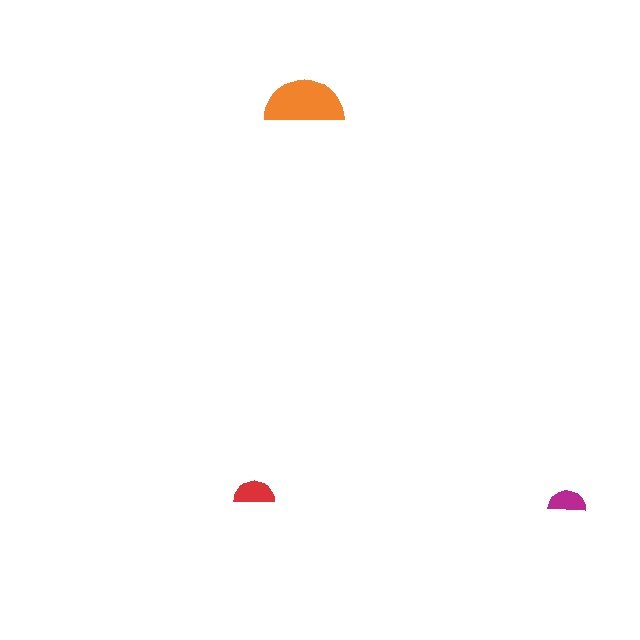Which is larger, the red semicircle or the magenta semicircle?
The red one.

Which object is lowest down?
The magenta semicircle is bottommost.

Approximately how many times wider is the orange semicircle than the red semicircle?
About 2 times wider.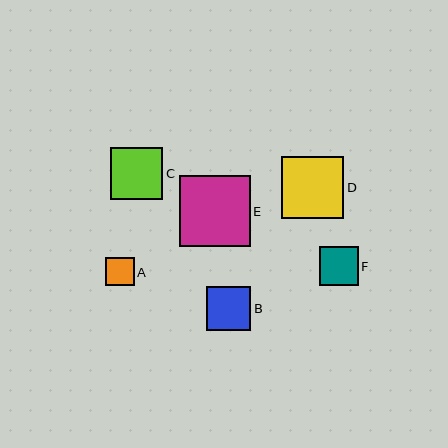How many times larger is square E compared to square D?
Square E is approximately 1.1 times the size of square D.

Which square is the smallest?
Square A is the smallest with a size of approximately 29 pixels.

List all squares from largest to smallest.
From largest to smallest: E, D, C, B, F, A.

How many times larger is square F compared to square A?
Square F is approximately 1.4 times the size of square A.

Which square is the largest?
Square E is the largest with a size of approximately 71 pixels.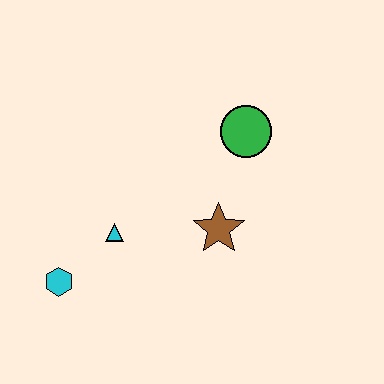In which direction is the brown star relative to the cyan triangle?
The brown star is to the right of the cyan triangle.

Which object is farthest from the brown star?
The cyan hexagon is farthest from the brown star.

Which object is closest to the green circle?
The brown star is closest to the green circle.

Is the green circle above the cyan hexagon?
Yes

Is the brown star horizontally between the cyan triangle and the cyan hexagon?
No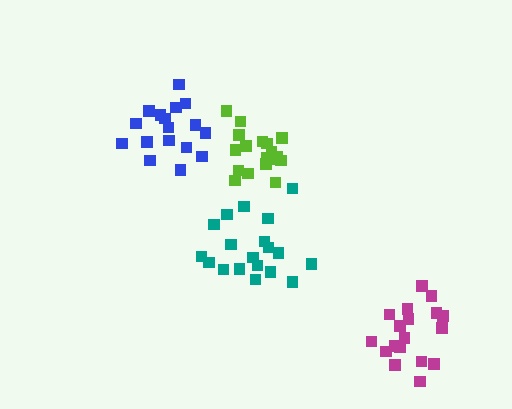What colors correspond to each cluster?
The clusters are colored: magenta, blue, lime, teal.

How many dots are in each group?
Group 1: 18 dots, Group 2: 17 dots, Group 3: 18 dots, Group 4: 19 dots (72 total).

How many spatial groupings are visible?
There are 4 spatial groupings.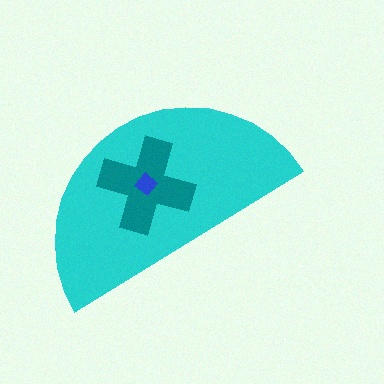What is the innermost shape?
The blue diamond.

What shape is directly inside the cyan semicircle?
The teal cross.